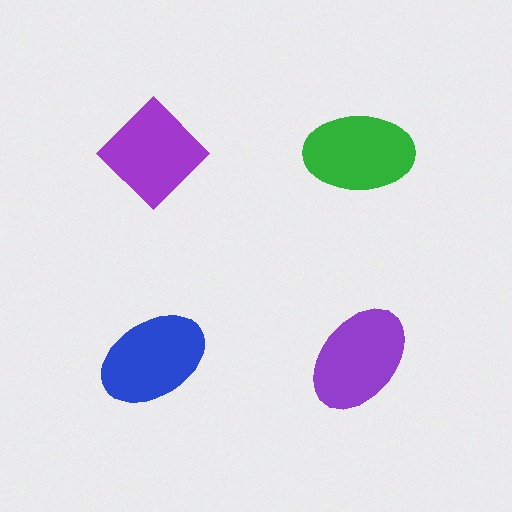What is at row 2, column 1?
A blue ellipse.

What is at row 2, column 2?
A purple ellipse.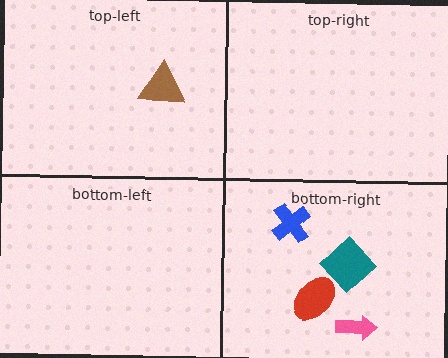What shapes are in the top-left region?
The brown triangle.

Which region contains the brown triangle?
The top-left region.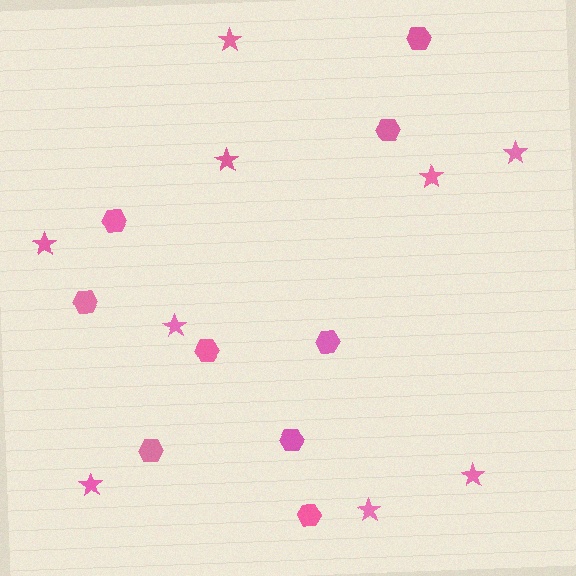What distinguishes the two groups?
There are 2 groups: one group of stars (9) and one group of hexagons (9).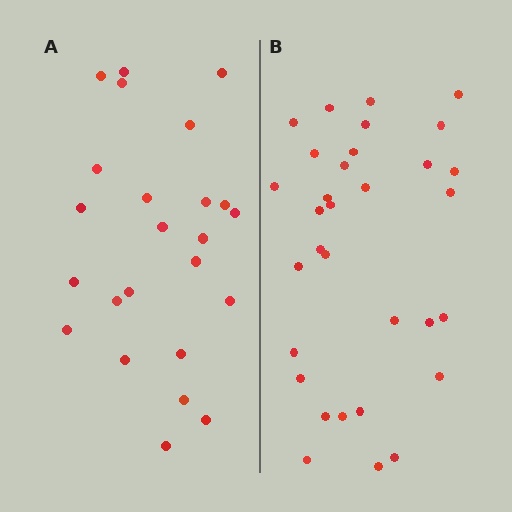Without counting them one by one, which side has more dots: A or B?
Region B (the right region) has more dots.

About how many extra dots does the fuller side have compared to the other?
Region B has roughly 8 or so more dots than region A.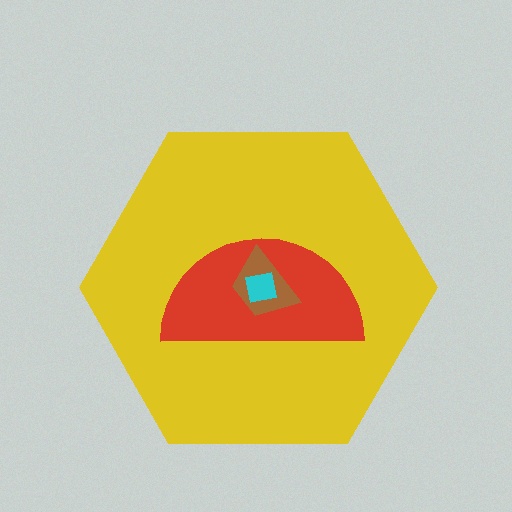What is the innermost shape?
The cyan square.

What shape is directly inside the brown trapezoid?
The cyan square.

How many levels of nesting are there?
4.